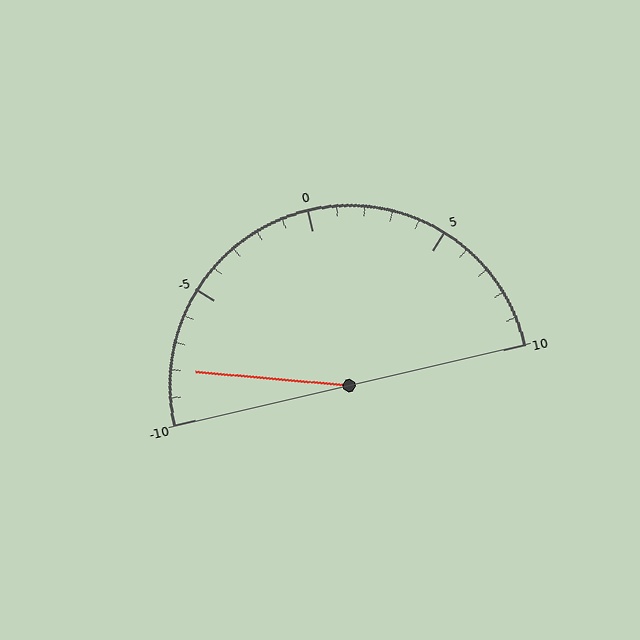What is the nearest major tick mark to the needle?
The nearest major tick mark is -10.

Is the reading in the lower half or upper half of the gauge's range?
The reading is in the lower half of the range (-10 to 10).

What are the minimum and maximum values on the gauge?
The gauge ranges from -10 to 10.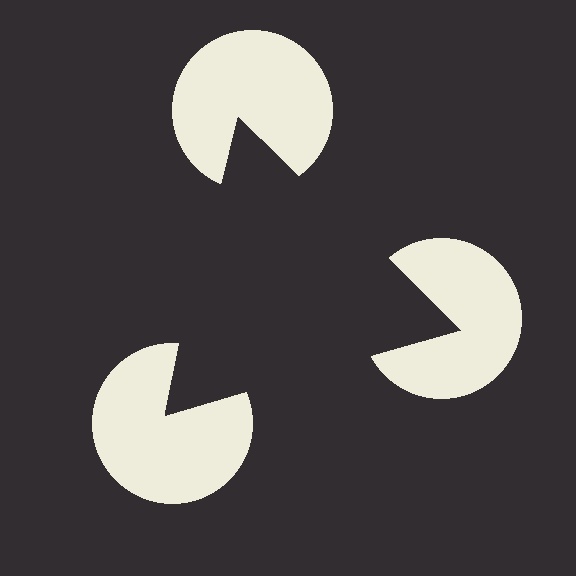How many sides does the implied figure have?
3 sides.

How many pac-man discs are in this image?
There are 3 — one at each vertex of the illusory triangle.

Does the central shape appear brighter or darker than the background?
It typically appears slightly darker than the background, even though no actual brightness change is drawn.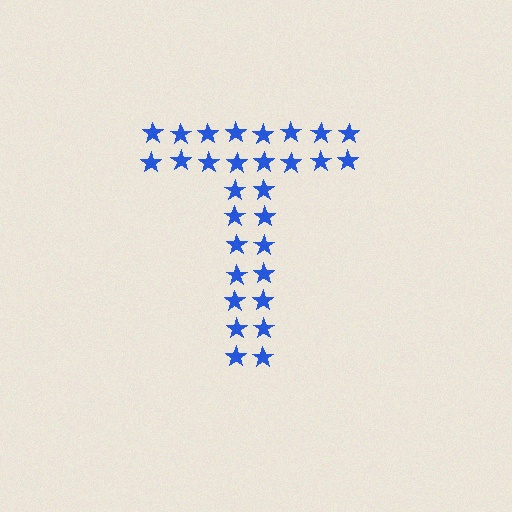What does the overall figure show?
The overall figure shows the letter T.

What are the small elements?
The small elements are stars.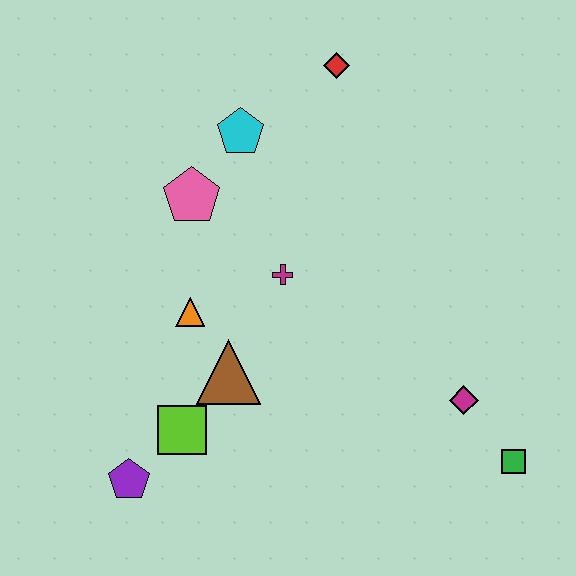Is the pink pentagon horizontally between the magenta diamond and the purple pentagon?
Yes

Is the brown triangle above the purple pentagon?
Yes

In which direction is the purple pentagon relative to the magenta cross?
The purple pentagon is below the magenta cross.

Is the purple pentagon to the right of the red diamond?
No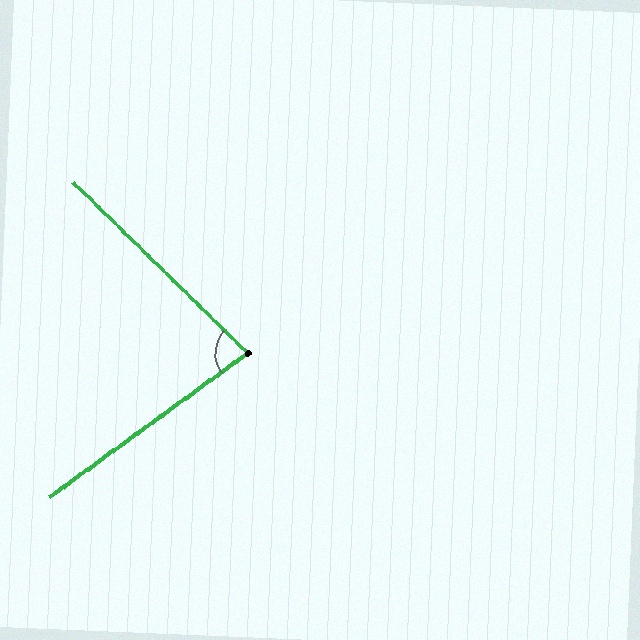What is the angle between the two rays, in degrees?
Approximately 81 degrees.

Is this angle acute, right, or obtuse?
It is acute.